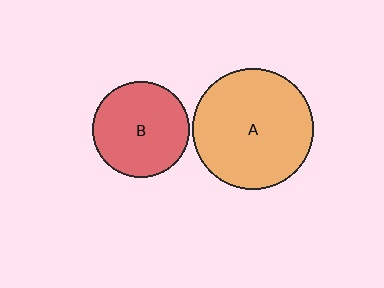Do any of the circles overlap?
No, none of the circles overlap.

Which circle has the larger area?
Circle A (orange).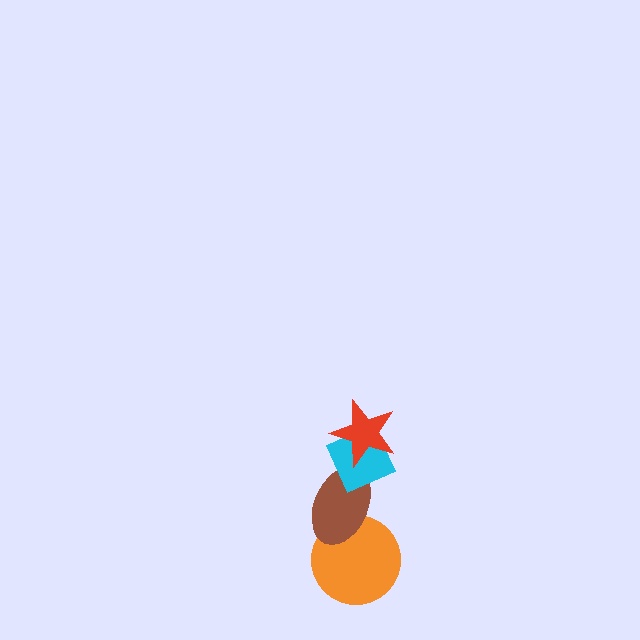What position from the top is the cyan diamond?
The cyan diamond is 2nd from the top.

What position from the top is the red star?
The red star is 1st from the top.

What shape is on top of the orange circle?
The brown ellipse is on top of the orange circle.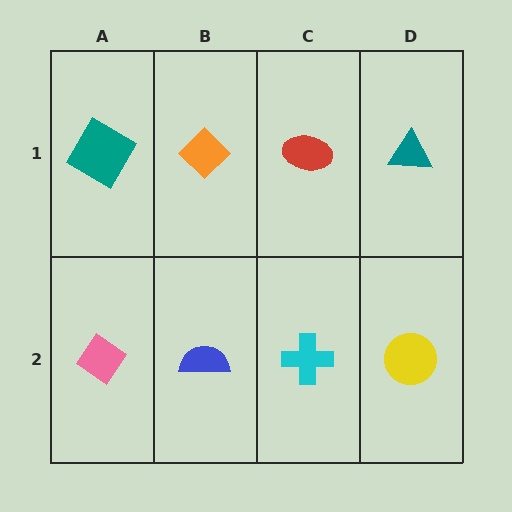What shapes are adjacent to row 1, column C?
A cyan cross (row 2, column C), an orange diamond (row 1, column B), a teal triangle (row 1, column D).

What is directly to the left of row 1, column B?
A teal diamond.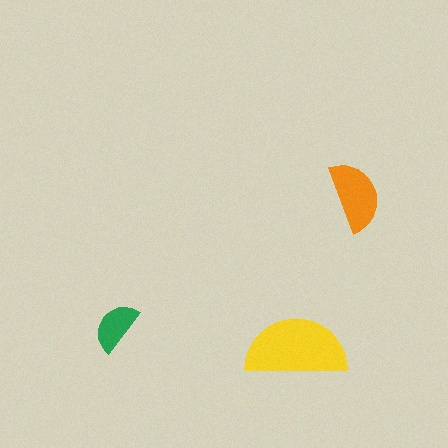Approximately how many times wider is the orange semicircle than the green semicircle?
About 1.5 times wider.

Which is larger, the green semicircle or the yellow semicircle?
The yellow one.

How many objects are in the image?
There are 3 objects in the image.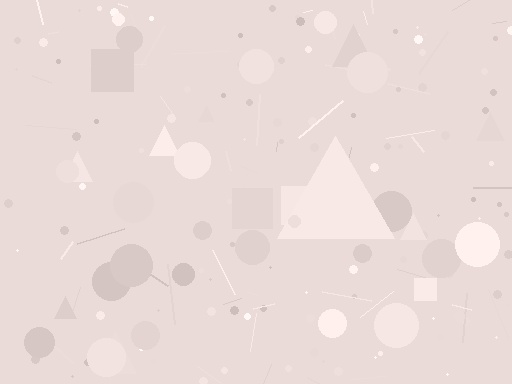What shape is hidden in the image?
A triangle is hidden in the image.